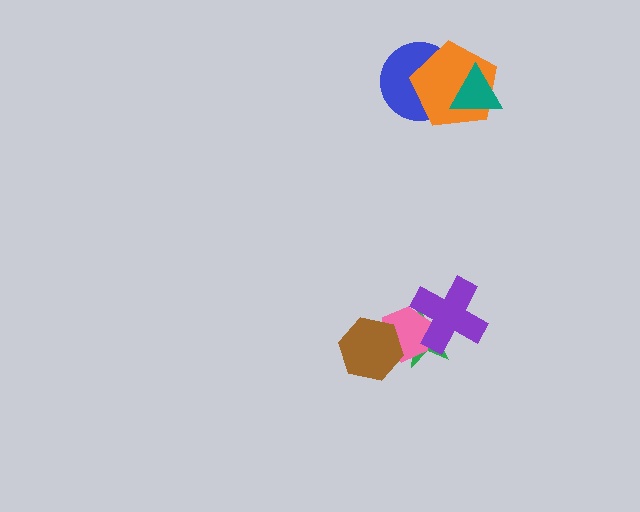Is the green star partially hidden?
Yes, it is partially covered by another shape.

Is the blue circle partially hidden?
Yes, it is partially covered by another shape.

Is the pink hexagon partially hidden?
Yes, it is partially covered by another shape.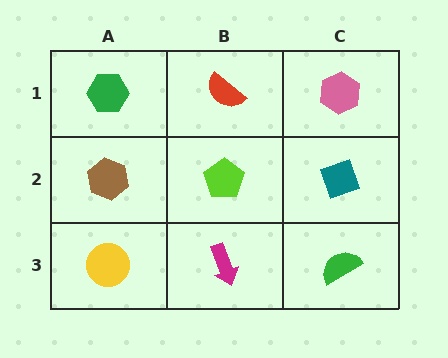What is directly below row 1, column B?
A lime pentagon.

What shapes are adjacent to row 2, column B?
A red semicircle (row 1, column B), a magenta arrow (row 3, column B), a brown hexagon (row 2, column A), a teal diamond (row 2, column C).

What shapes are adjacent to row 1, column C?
A teal diamond (row 2, column C), a red semicircle (row 1, column B).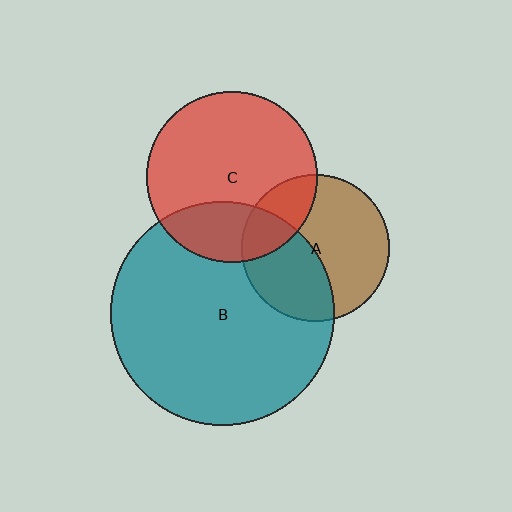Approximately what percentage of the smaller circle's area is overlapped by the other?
Approximately 25%.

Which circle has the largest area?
Circle B (teal).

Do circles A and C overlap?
Yes.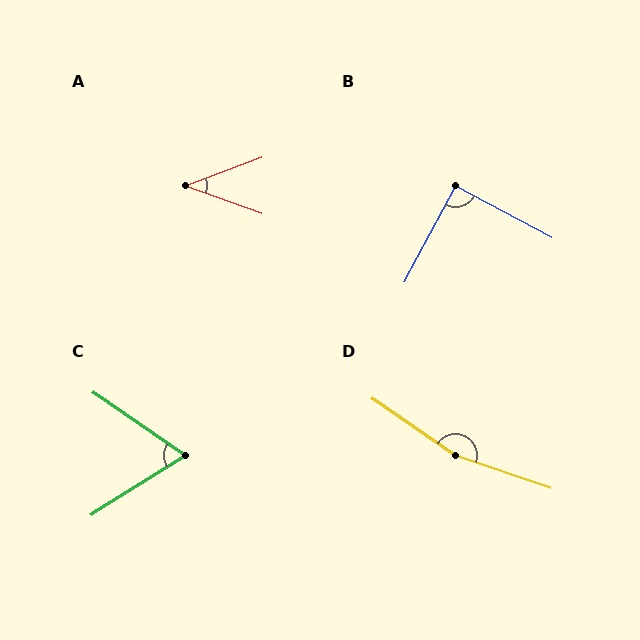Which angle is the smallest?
A, at approximately 40 degrees.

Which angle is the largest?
D, at approximately 164 degrees.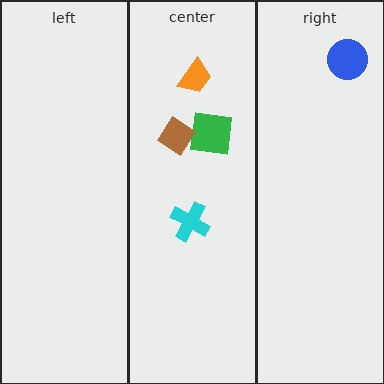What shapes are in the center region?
The green square, the brown diamond, the orange trapezoid, the cyan cross.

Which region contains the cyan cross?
The center region.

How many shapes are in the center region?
4.